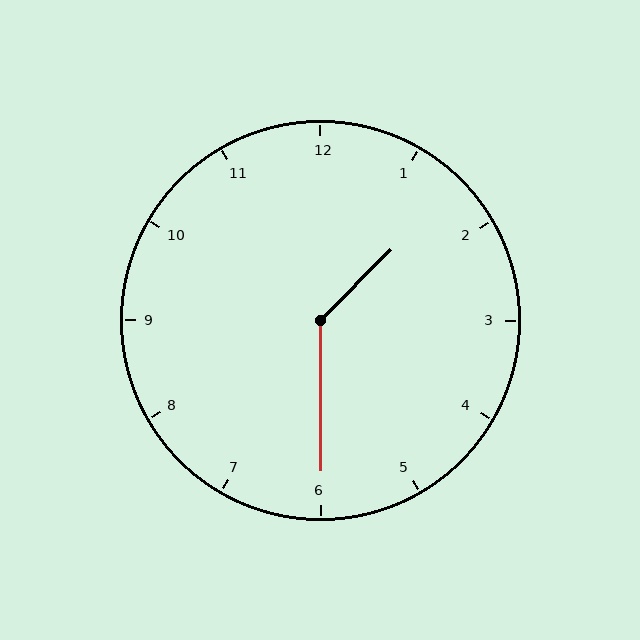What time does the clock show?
1:30.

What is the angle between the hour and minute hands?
Approximately 135 degrees.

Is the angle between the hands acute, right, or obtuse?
It is obtuse.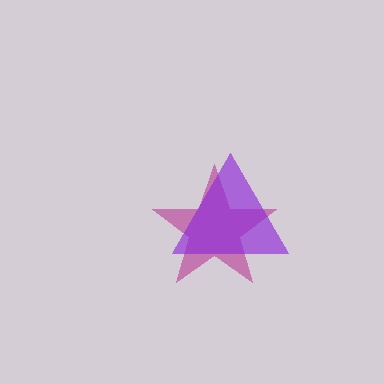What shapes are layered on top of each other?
The layered shapes are: a magenta star, a purple triangle.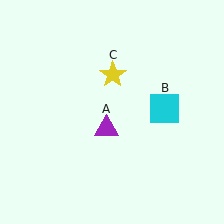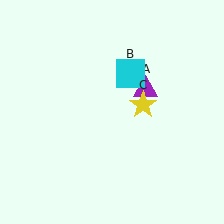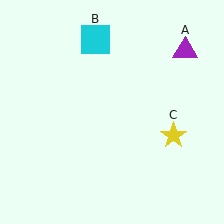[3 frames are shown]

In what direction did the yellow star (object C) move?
The yellow star (object C) moved down and to the right.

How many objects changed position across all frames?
3 objects changed position: purple triangle (object A), cyan square (object B), yellow star (object C).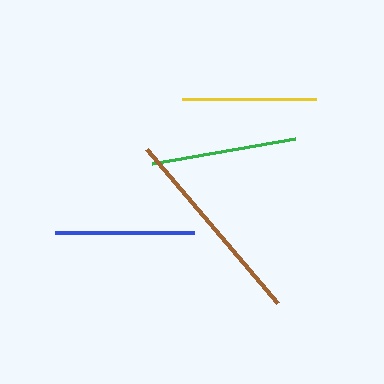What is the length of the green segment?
The green segment is approximately 145 pixels long.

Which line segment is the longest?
The brown line is the longest at approximately 202 pixels.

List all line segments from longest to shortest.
From longest to shortest: brown, green, blue, yellow.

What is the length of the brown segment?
The brown segment is approximately 202 pixels long.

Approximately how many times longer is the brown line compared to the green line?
The brown line is approximately 1.4 times the length of the green line.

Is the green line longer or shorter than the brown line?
The brown line is longer than the green line.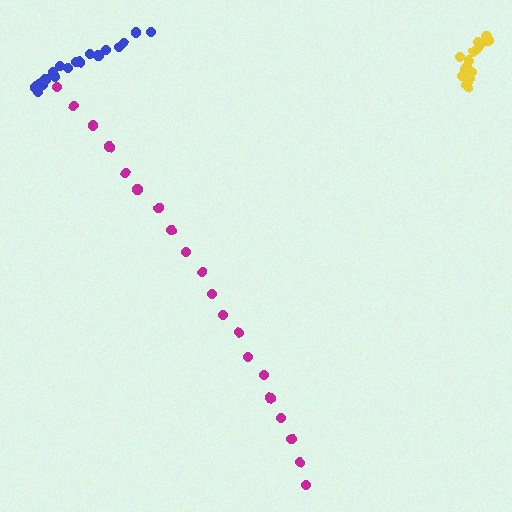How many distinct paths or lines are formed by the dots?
There are 3 distinct paths.